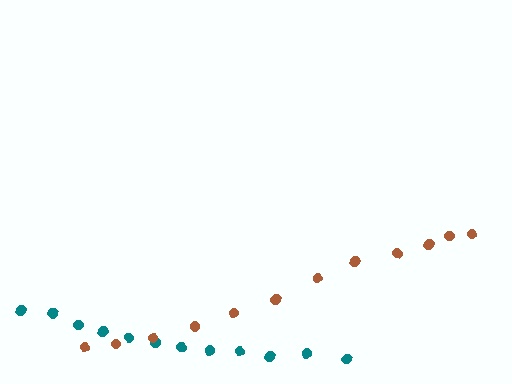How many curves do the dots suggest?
There are 2 distinct paths.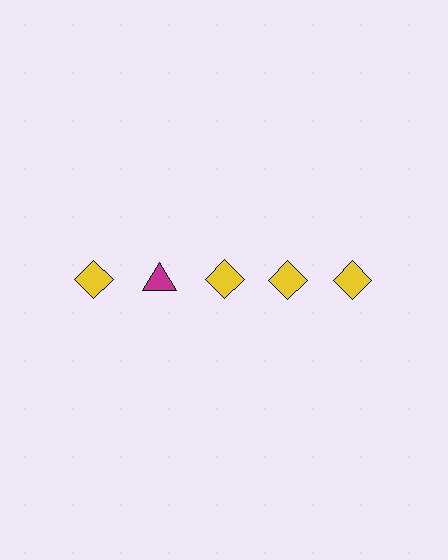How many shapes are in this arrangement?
There are 5 shapes arranged in a grid pattern.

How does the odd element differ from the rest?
It differs in both color (magenta instead of yellow) and shape (triangle instead of diamond).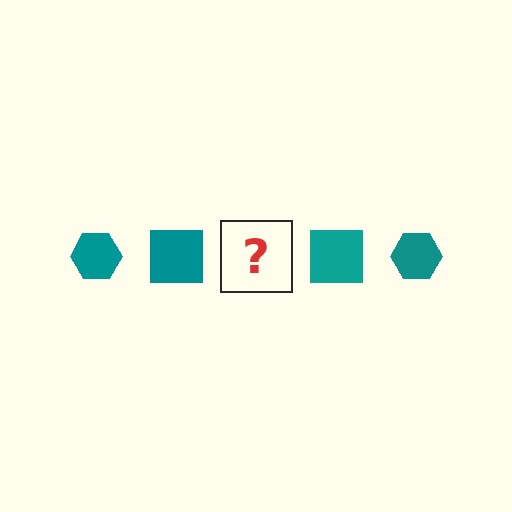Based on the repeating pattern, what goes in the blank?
The blank should be a teal hexagon.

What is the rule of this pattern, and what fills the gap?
The rule is that the pattern cycles through hexagon, square shapes in teal. The gap should be filled with a teal hexagon.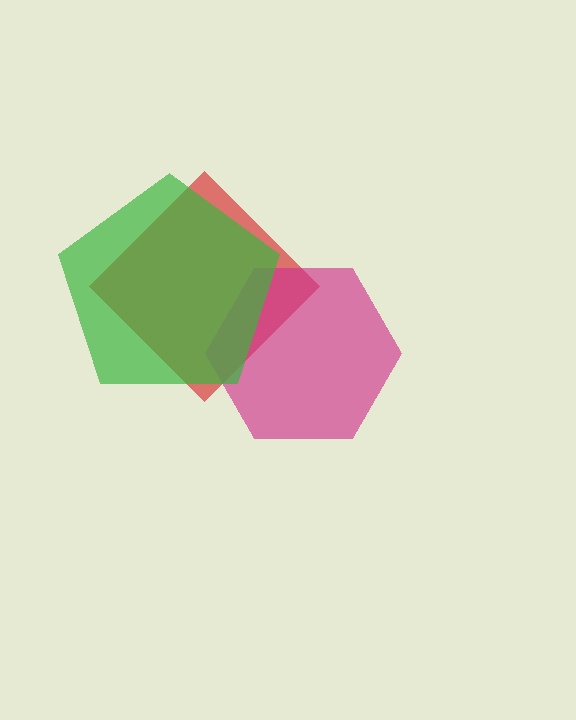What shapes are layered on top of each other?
The layered shapes are: a red diamond, a magenta hexagon, a green pentagon.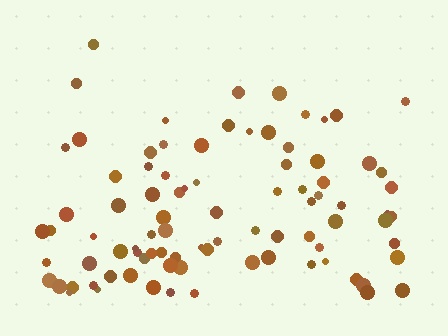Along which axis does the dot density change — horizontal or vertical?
Vertical.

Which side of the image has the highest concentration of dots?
The bottom.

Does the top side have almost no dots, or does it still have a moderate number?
Still a moderate number, just noticeably fewer than the bottom.